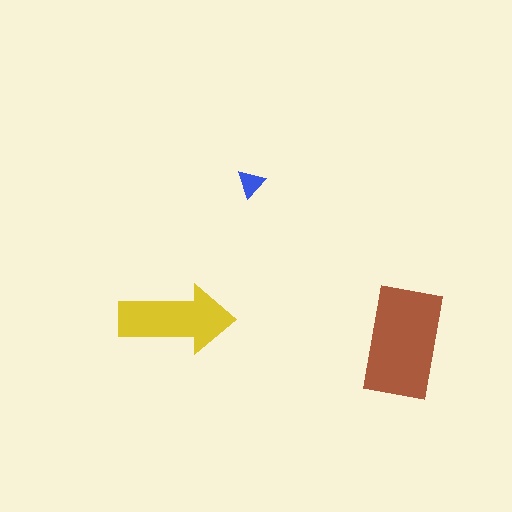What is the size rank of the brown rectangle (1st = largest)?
1st.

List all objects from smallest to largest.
The blue triangle, the yellow arrow, the brown rectangle.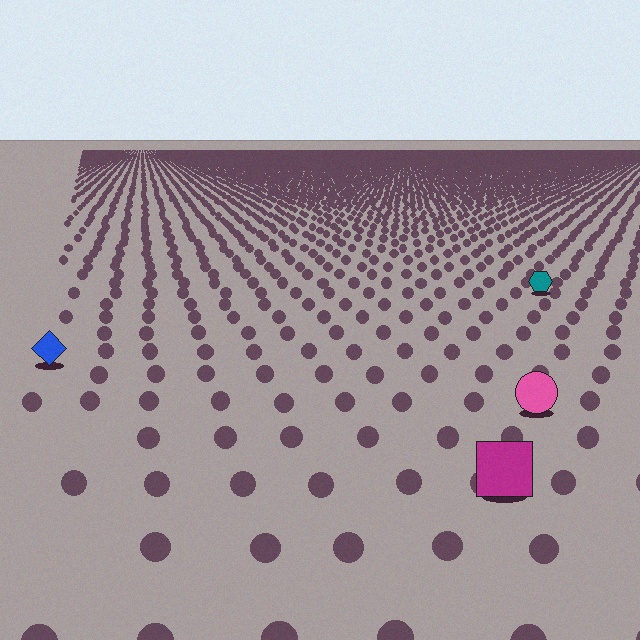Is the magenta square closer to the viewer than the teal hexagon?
Yes. The magenta square is closer — you can tell from the texture gradient: the ground texture is coarser near it.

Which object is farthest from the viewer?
The teal hexagon is farthest from the viewer. It appears smaller and the ground texture around it is denser.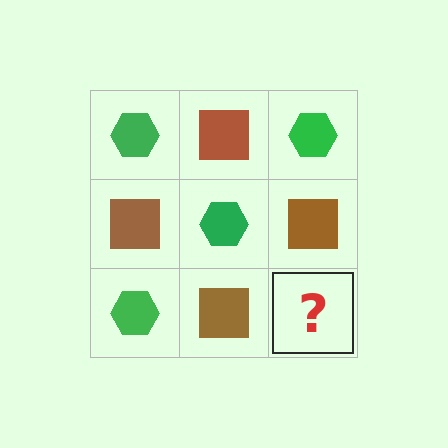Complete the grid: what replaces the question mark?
The question mark should be replaced with a green hexagon.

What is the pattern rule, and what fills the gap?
The rule is that it alternates green hexagon and brown square in a checkerboard pattern. The gap should be filled with a green hexagon.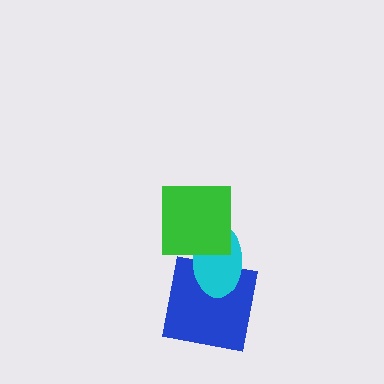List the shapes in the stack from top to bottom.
From top to bottom: the green square, the cyan ellipse, the blue square.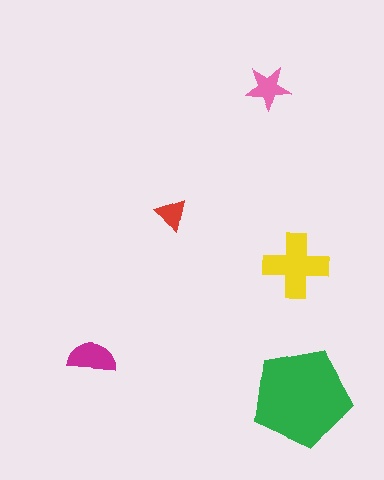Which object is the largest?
The green pentagon.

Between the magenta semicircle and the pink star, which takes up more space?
The magenta semicircle.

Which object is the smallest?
The red triangle.